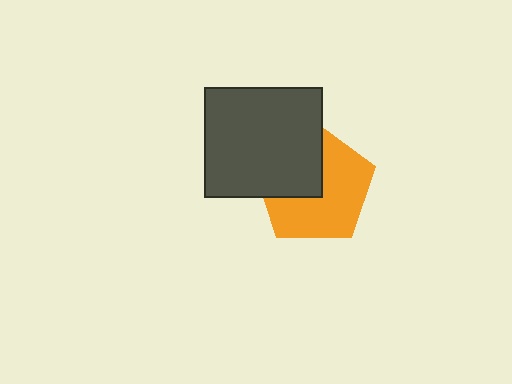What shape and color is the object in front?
The object in front is a dark gray rectangle.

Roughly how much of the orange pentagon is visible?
About half of it is visible (roughly 61%).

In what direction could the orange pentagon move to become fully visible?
The orange pentagon could move toward the lower-right. That would shift it out from behind the dark gray rectangle entirely.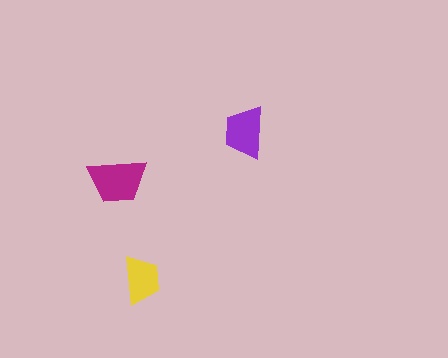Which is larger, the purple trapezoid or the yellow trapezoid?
The purple one.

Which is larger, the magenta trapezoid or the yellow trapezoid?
The magenta one.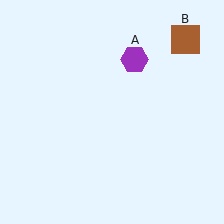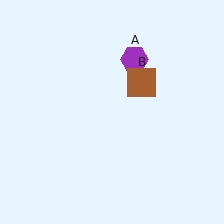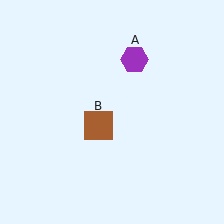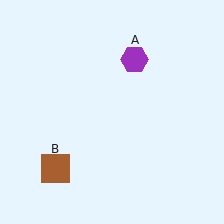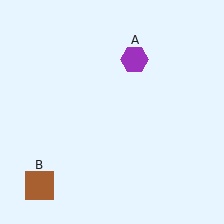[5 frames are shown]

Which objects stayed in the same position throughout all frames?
Purple hexagon (object A) remained stationary.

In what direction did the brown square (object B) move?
The brown square (object B) moved down and to the left.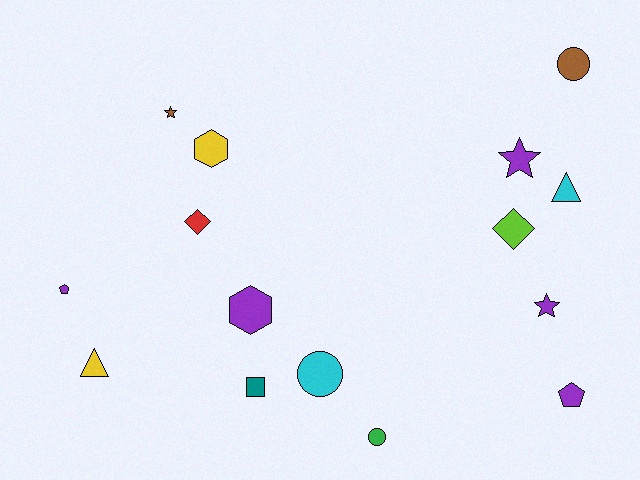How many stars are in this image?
There are 3 stars.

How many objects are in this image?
There are 15 objects.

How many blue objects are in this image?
There are no blue objects.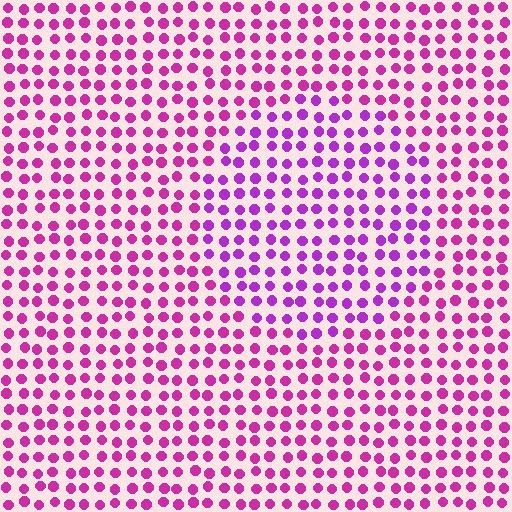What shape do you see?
I see a circle.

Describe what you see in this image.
The image is filled with small magenta elements in a uniform arrangement. A circle-shaped region is visible where the elements are tinted to a slightly different hue, forming a subtle color boundary.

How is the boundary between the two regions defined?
The boundary is defined purely by a slight shift in hue (about 25 degrees). Spacing, size, and orientation are identical on both sides.